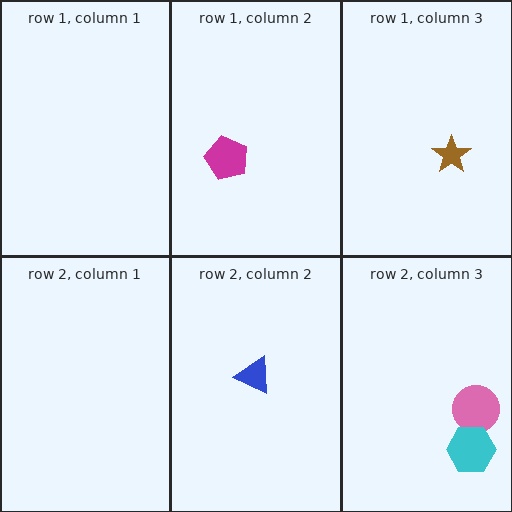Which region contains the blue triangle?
The row 2, column 2 region.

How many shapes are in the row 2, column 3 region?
2.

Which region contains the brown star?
The row 1, column 3 region.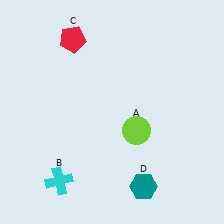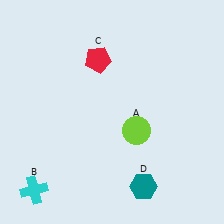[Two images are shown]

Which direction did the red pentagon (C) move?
The red pentagon (C) moved right.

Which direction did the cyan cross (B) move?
The cyan cross (B) moved left.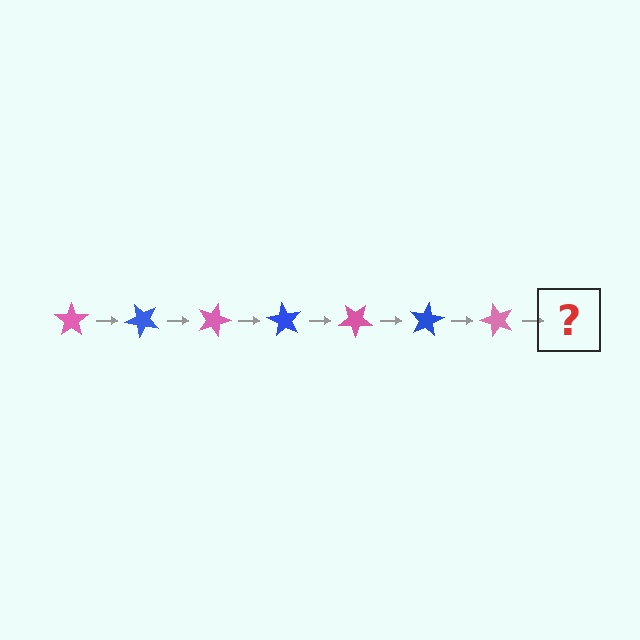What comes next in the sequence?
The next element should be a blue star, rotated 315 degrees from the start.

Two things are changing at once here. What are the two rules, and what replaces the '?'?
The two rules are that it rotates 45 degrees each step and the color cycles through pink and blue. The '?' should be a blue star, rotated 315 degrees from the start.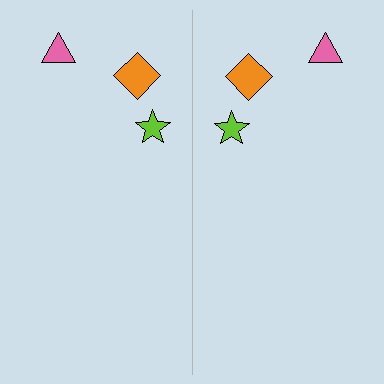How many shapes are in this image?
There are 6 shapes in this image.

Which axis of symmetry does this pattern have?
The pattern has a vertical axis of symmetry running through the center of the image.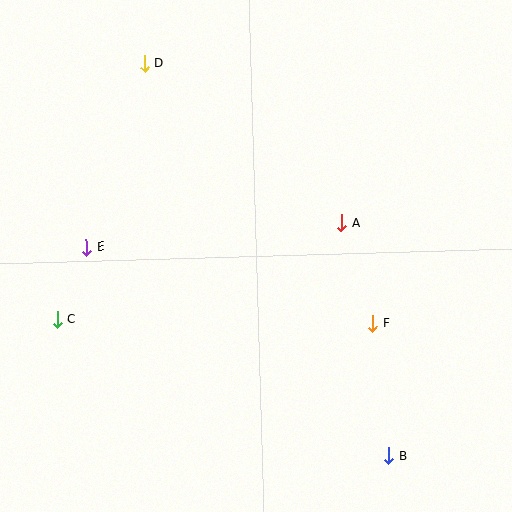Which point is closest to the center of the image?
Point A at (342, 223) is closest to the center.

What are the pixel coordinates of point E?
Point E is at (86, 247).